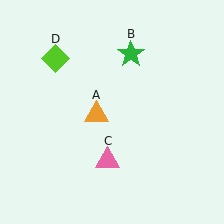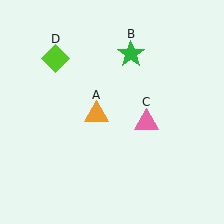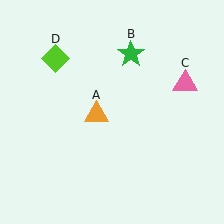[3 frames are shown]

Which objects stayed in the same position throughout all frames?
Orange triangle (object A) and green star (object B) and lime diamond (object D) remained stationary.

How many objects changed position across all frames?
1 object changed position: pink triangle (object C).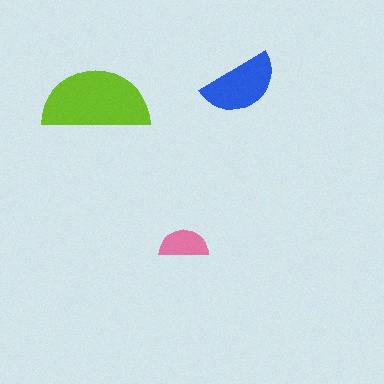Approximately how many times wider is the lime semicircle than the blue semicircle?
About 1.5 times wider.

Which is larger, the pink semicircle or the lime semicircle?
The lime one.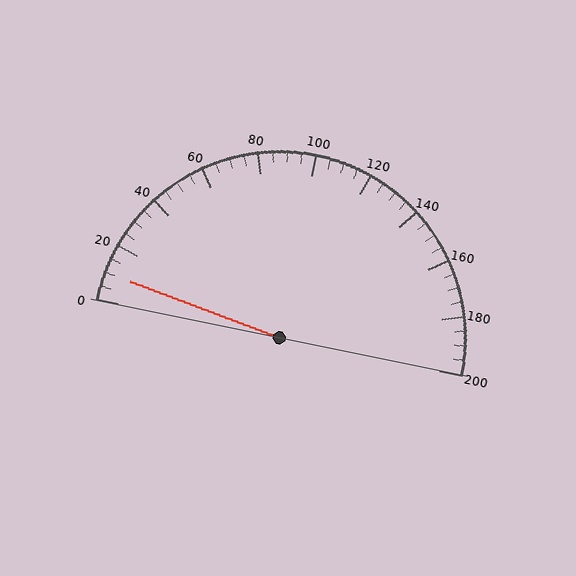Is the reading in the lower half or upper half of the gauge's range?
The reading is in the lower half of the range (0 to 200).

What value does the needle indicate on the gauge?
The needle indicates approximately 10.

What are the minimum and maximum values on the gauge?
The gauge ranges from 0 to 200.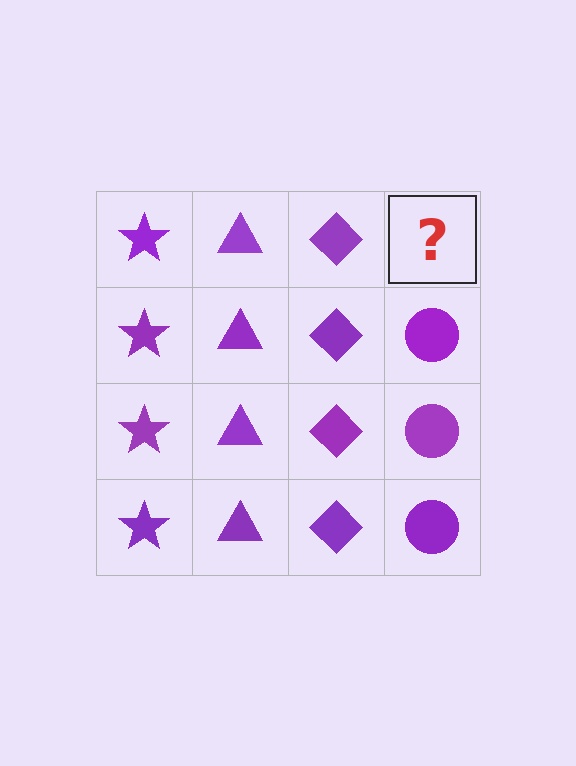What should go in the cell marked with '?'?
The missing cell should contain a purple circle.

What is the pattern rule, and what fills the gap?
The rule is that each column has a consistent shape. The gap should be filled with a purple circle.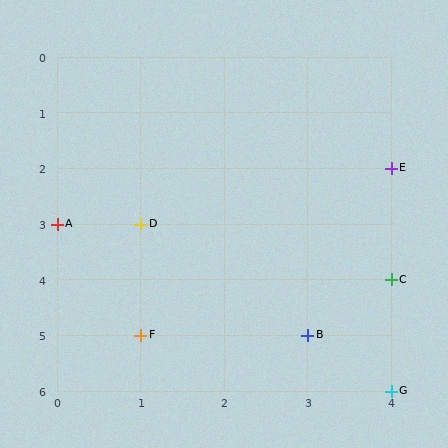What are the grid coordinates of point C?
Point C is at grid coordinates (4, 4).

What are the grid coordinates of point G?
Point G is at grid coordinates (4, 6).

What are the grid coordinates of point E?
Point E is at grid coordinates (4, 2).